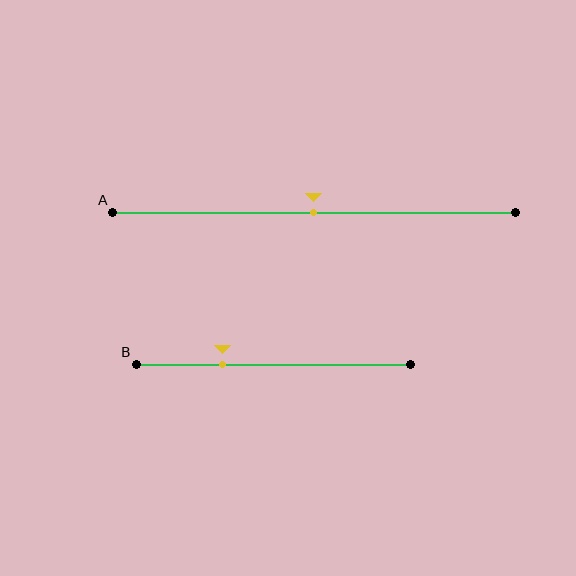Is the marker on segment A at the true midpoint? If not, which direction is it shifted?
Yes, the marker on segment A is at the true midpoint.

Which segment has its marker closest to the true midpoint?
Segment A has its marker closest to the true midpoint.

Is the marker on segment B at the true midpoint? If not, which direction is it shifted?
No, the marker on segment B is shifted to the left by about 18% of the segment length.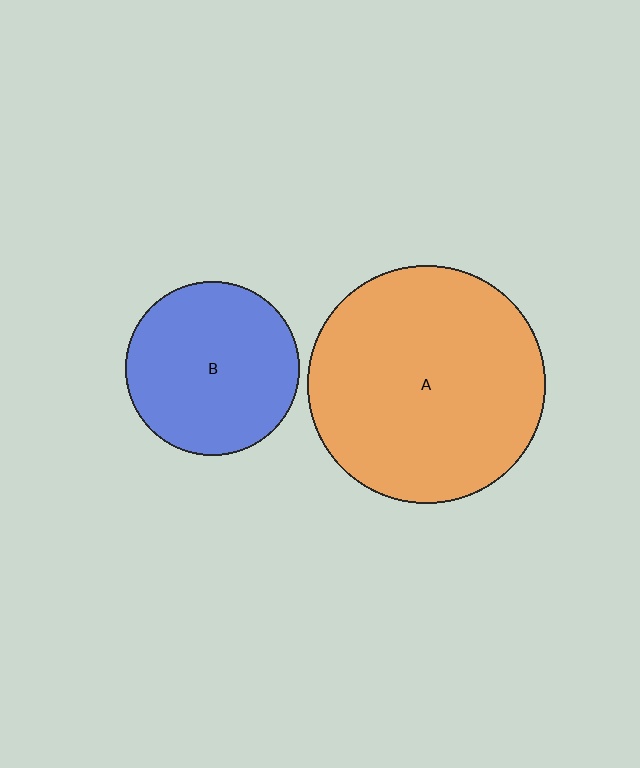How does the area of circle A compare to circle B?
Approximately 1.9 times.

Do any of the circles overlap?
No, none of the circles overlap.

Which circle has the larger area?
Circle A (orange).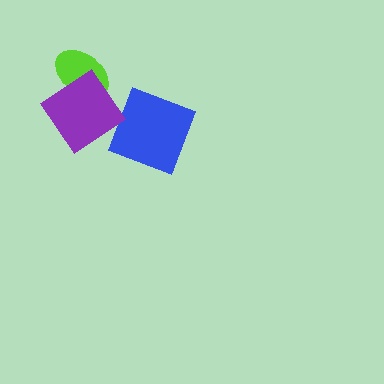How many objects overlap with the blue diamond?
1 object overlaps with the blue diamond.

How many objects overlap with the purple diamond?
2 objects overlap with the purple diamond.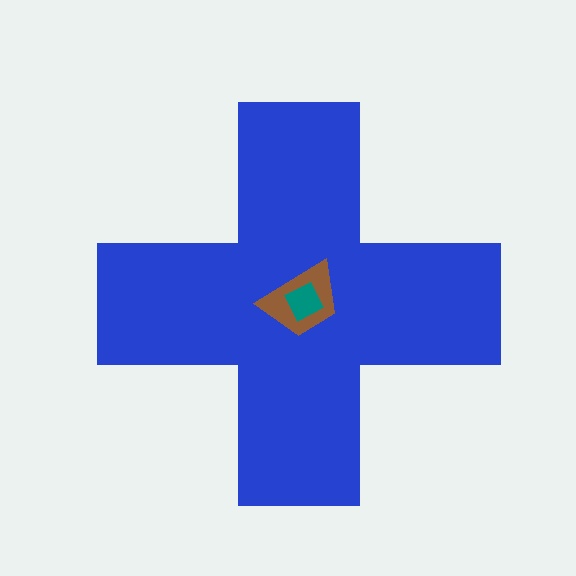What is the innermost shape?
The teal square.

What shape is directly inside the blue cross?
The brown trapezoid.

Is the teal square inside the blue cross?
Yes.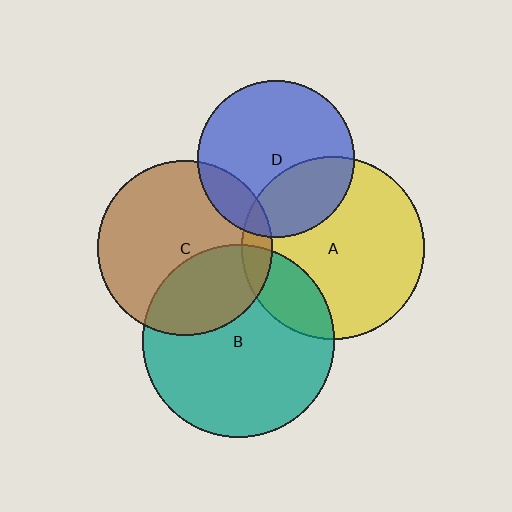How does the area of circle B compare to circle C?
Approximately 1.2 times.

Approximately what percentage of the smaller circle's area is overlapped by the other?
Approximately 20%.